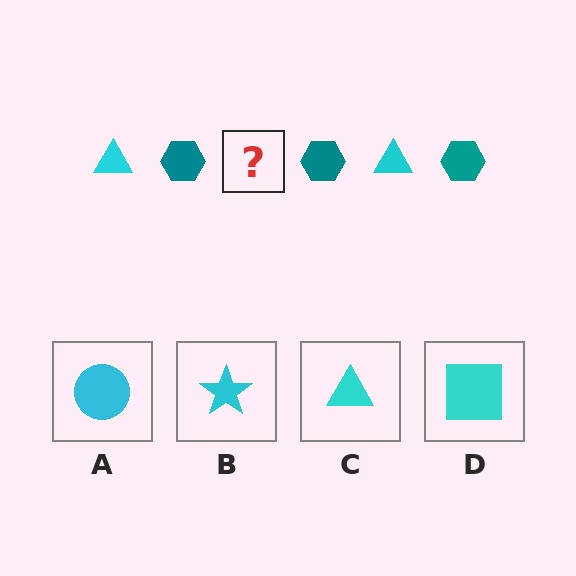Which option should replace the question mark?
Option C.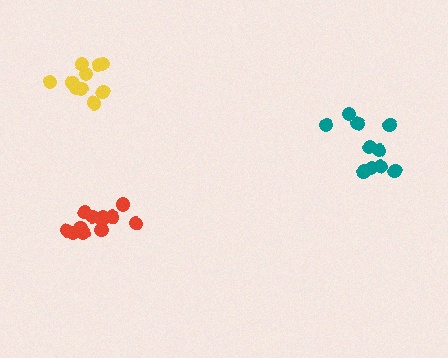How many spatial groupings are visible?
There are 3 spatial groupings.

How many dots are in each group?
Group 1: 10 dots, Group 2: 12 dots, Group 3: 10 dots (32 total).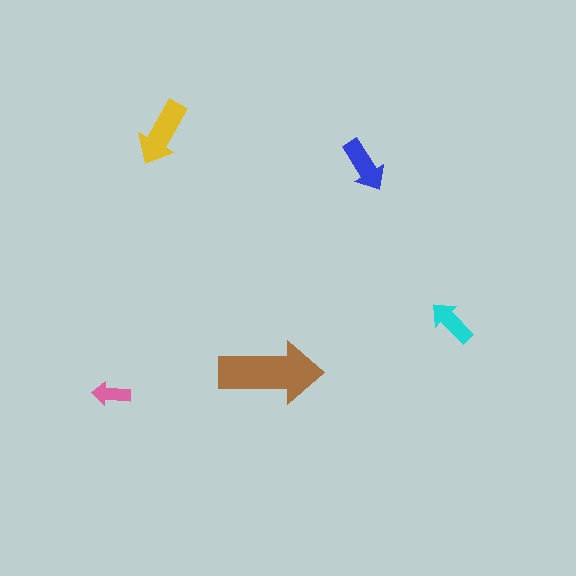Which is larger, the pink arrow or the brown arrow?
The brown one.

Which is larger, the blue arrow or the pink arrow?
The blue one.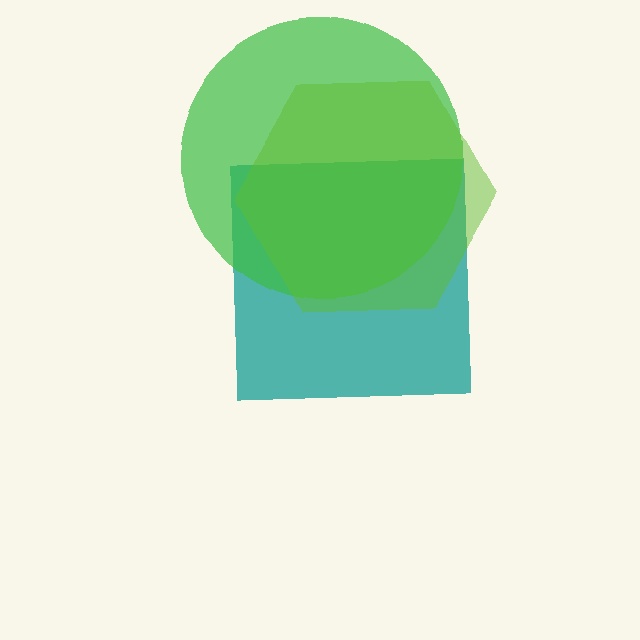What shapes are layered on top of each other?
The layered shapes are: a teal square, a green circle, a lime hexagon.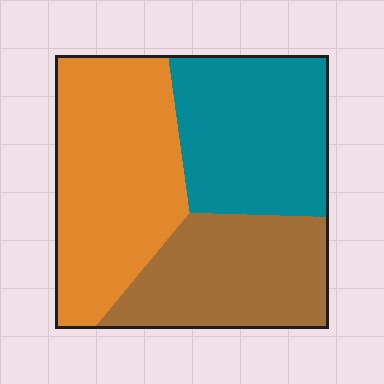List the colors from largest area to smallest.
From largest to smallest: orange, teal, brown.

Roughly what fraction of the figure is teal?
Teal takes up between a sixth and a third of the figure.